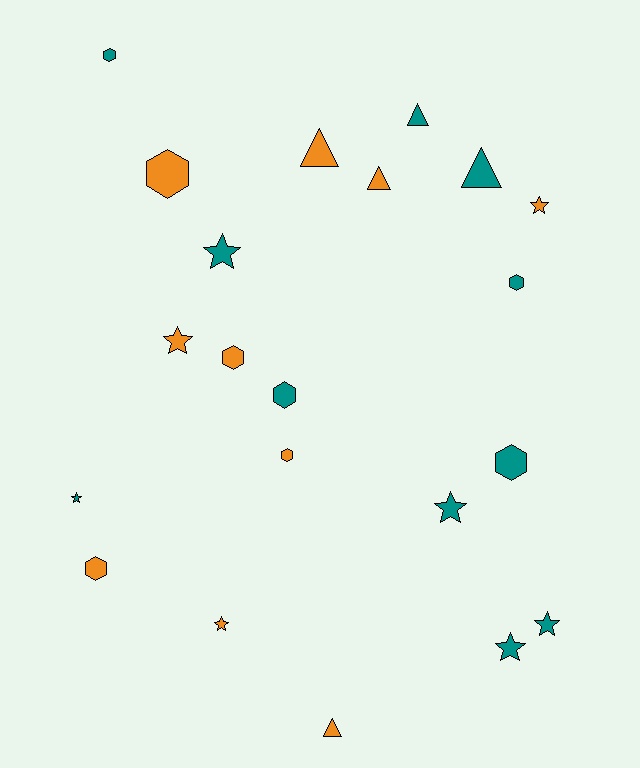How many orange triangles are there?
There are 3 orange triangles.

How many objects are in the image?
There are 21 objects.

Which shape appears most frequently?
Hexagon, with 8 objects.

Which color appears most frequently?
Teal, with 11 objects.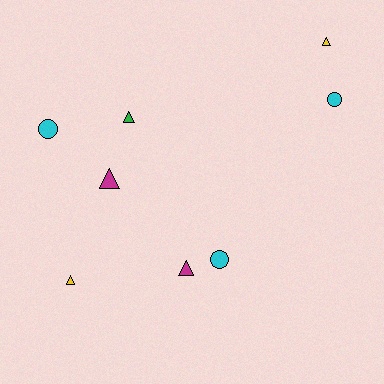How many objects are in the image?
There are 8 objects.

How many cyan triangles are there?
There are no cyan triangles.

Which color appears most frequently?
Cyan, with 3 objects.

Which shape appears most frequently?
Triangle, with 5 objects.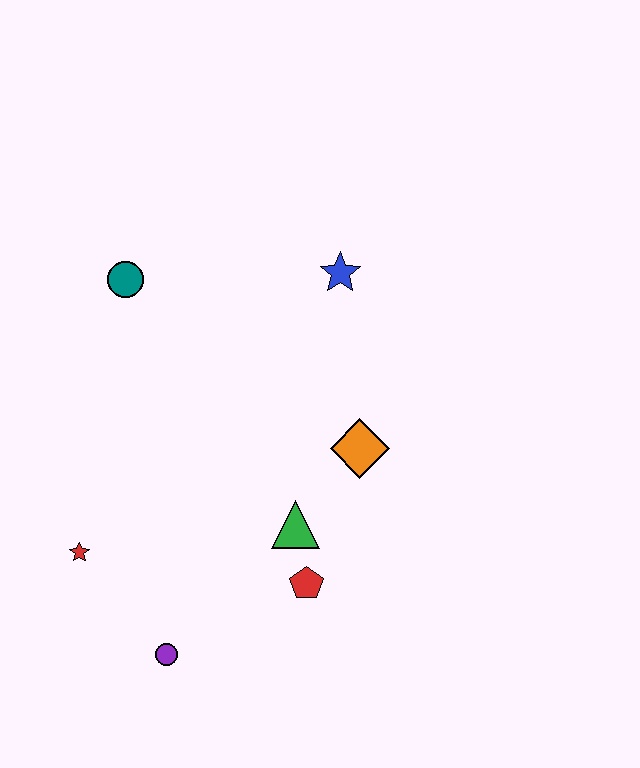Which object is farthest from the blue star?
The purple circle is farthest from the blue star.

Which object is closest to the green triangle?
The red pentagon is closest to the green triangle.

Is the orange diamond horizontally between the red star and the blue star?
No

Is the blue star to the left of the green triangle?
No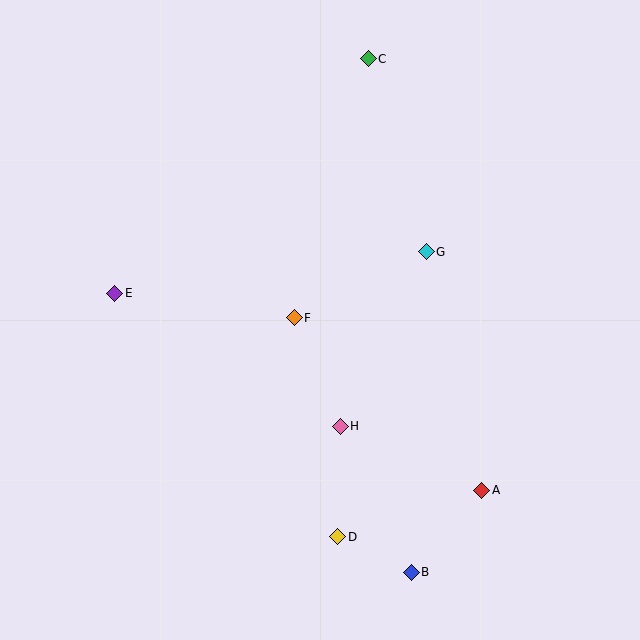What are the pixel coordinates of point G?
Point G is at (426, 252).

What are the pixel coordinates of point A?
Point A is at (482, 490).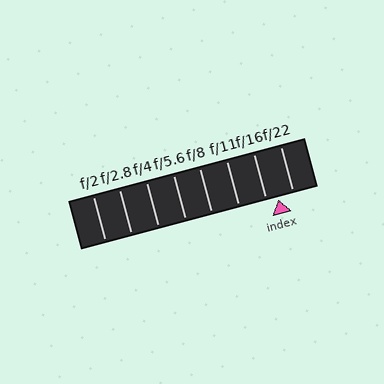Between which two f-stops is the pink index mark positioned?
The index mark is between f/16 and f/22.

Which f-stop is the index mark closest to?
The index mark is closest to f/16.